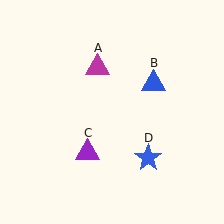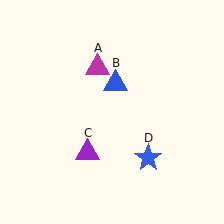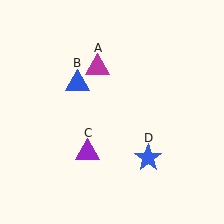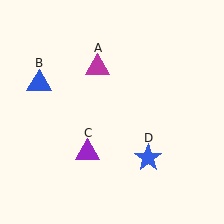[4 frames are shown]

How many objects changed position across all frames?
1 object changed position: blue triangle (object B).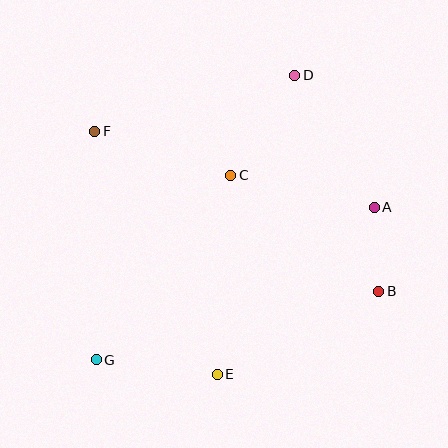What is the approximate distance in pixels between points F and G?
The distance between F and G is approximately 228 pixels.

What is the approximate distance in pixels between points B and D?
The distance between B and D is approximately 232 pixels.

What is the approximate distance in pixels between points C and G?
The distance between C and G is approximately 228 pixels.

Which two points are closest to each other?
Points A and B are closest to each other.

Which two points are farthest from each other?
Points D and G are farthest from each other.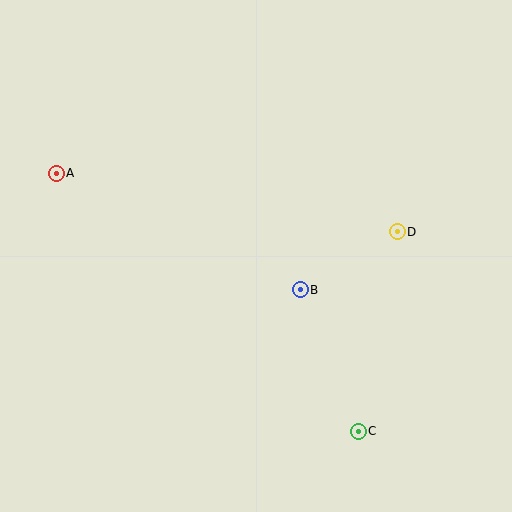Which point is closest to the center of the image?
Point B at (300, 290) is closest to the center.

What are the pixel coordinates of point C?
Point C is at (358, 431).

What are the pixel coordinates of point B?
Point B is at (300, 290).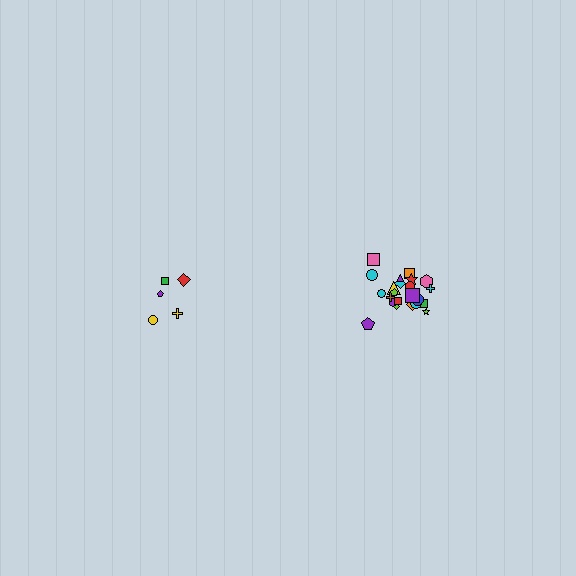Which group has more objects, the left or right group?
The right group.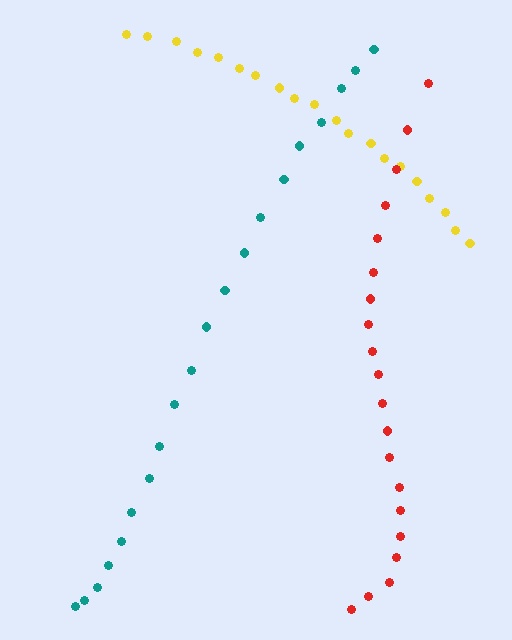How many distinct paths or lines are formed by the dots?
There are 3 distinct paths.